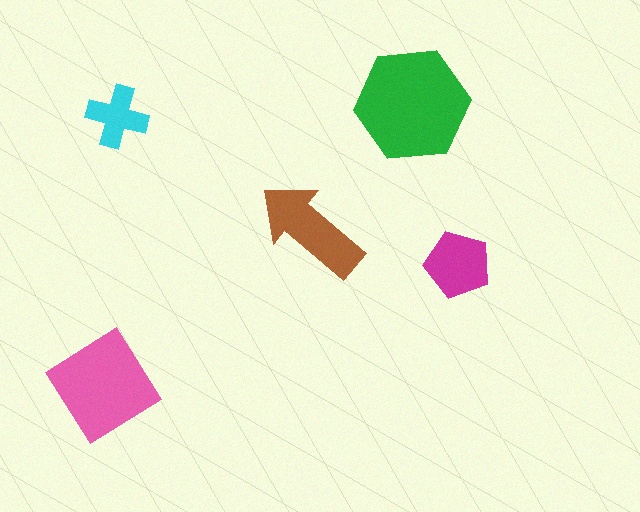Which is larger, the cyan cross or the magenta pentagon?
The magenta pentagon.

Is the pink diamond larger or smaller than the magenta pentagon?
Larger.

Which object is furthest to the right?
The magenta pentagon is rightmost.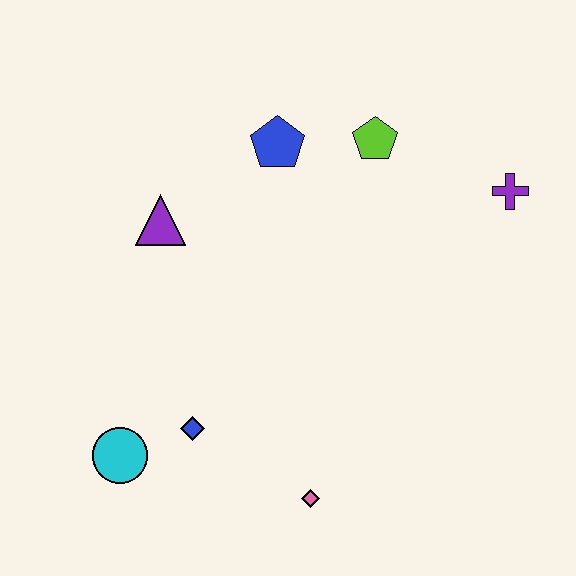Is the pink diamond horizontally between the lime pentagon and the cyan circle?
Yes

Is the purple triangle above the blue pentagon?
No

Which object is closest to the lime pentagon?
The blue pentagon is closest to the lime pentagon.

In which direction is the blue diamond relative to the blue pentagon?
The blue diamond is below the blue pentagon.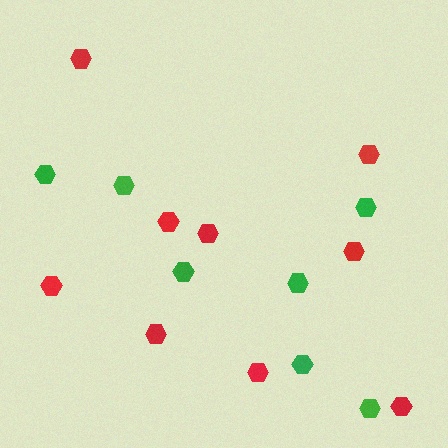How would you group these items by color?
There are 2 groups: one group of red hexagons (9) and one group of green hexagons (7).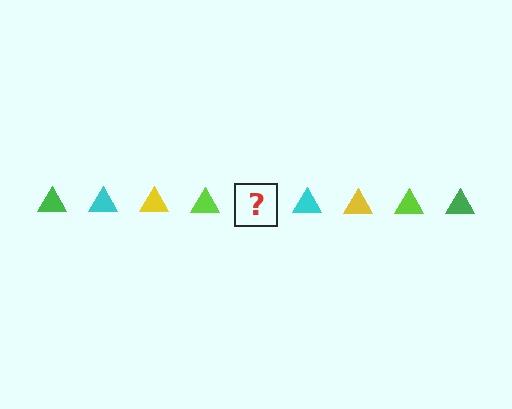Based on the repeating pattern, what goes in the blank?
The blank should be a green triangle.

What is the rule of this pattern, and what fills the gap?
The rule is that the pattern cycles through green, cyan, yellow, lime triangles. The gap should be filled with a green triangle.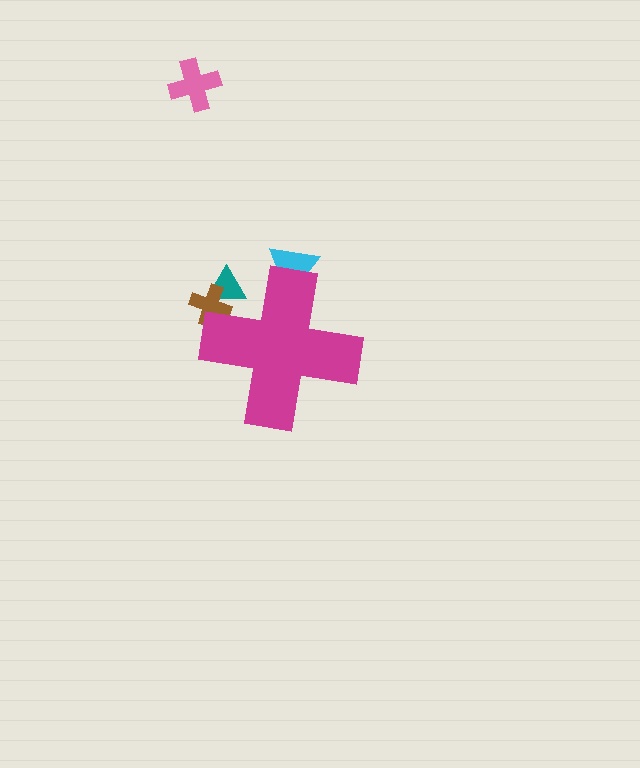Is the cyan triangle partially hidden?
Yes, the cyan triangle is partially hidden behind the magenta cross.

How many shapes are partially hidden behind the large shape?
3 shapes are partially hidden.